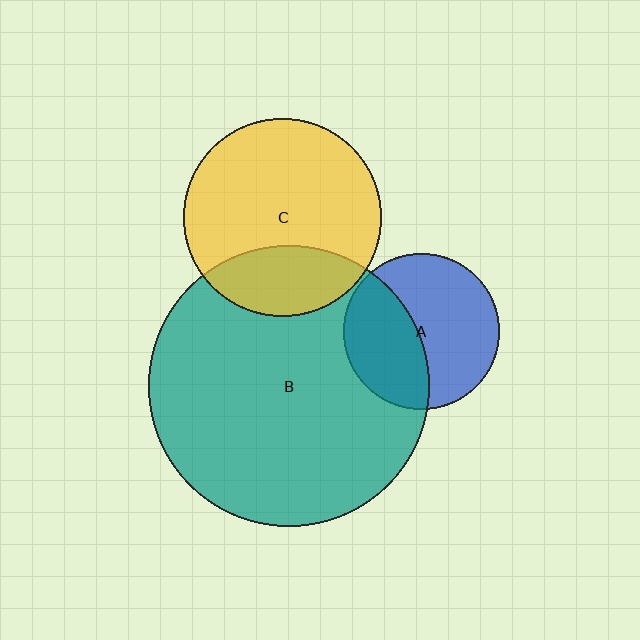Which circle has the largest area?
Circle B (teal).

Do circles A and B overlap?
Yes.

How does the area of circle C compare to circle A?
Approximately 1.6 times.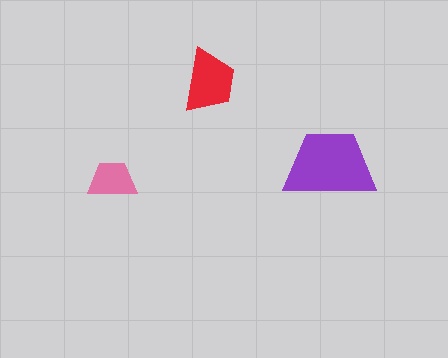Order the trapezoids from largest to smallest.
the purple one, the red one, the pink one.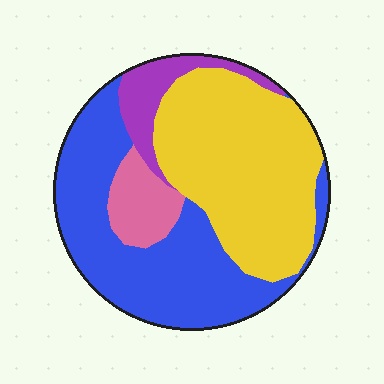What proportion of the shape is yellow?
Yellow takes up about two fifths (2/5) of the shape.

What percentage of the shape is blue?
Blue covers around 40% of the shape.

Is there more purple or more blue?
Blue.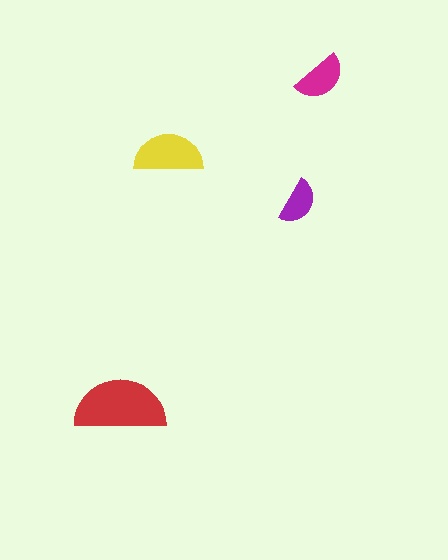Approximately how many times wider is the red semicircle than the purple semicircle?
About 2 times wider.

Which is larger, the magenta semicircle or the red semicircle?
The red one.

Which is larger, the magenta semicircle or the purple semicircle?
The magenta one.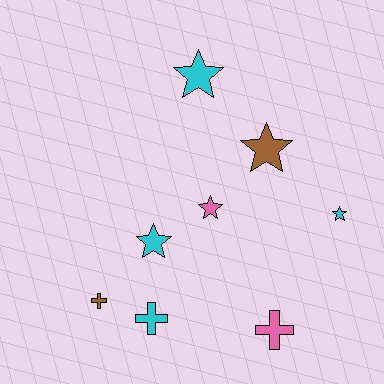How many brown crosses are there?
There is 1 brown cross.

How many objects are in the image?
There are 8 objects.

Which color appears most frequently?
Cyan, with 4 objects.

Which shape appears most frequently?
Star, with 5 objects.